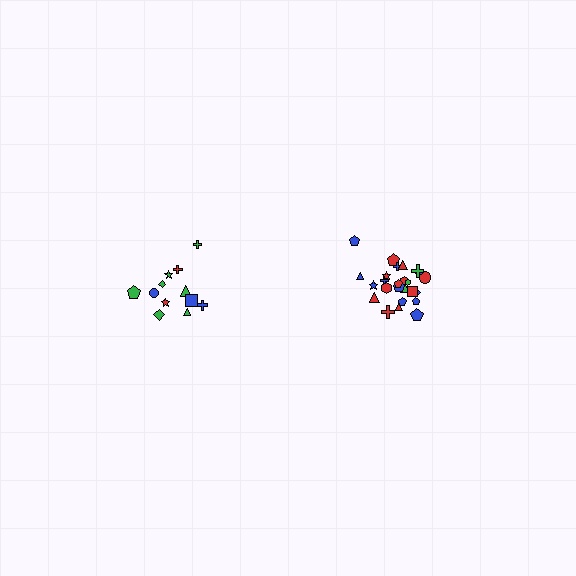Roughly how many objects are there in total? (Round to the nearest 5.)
Roughly 35 objects in total.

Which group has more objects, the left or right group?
The right group.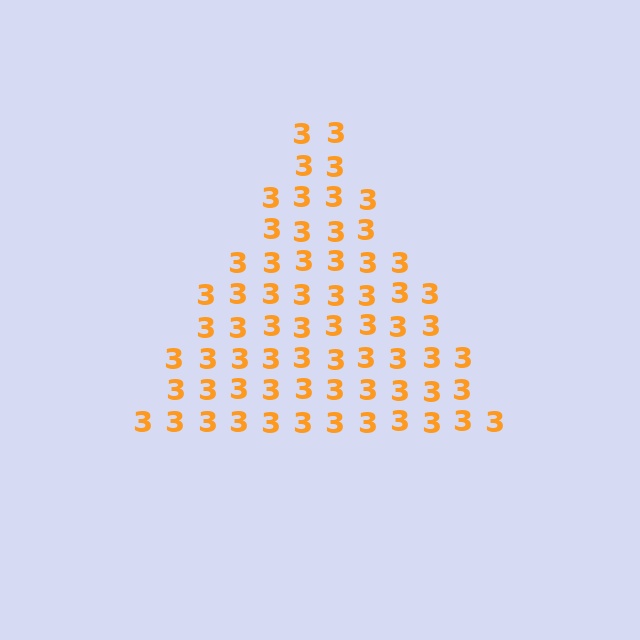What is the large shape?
The large shape is a triangle.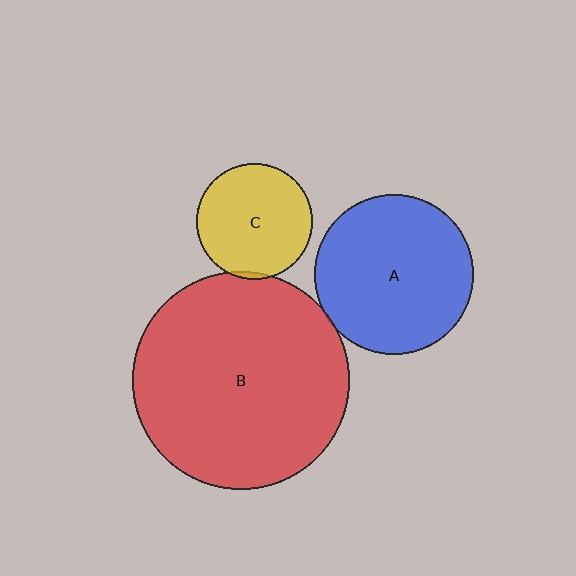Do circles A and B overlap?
Yes.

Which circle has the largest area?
Circle B (red).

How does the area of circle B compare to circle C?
Approximately 3.5 times.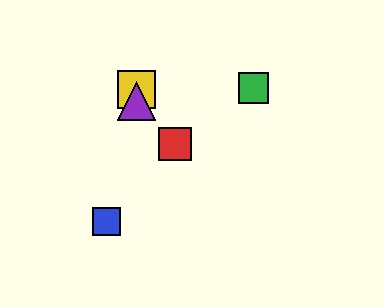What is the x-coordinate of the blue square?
The blue square is at x≈106.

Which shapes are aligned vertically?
The yellow square, the purple triangle are aligned vertically.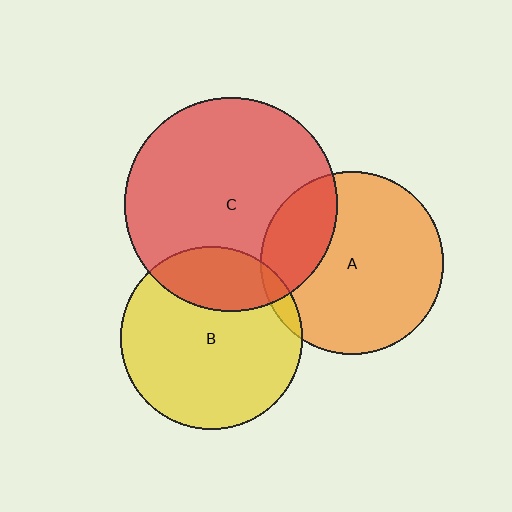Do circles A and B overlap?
Yes.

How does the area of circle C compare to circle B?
Approximately 1.4 times.